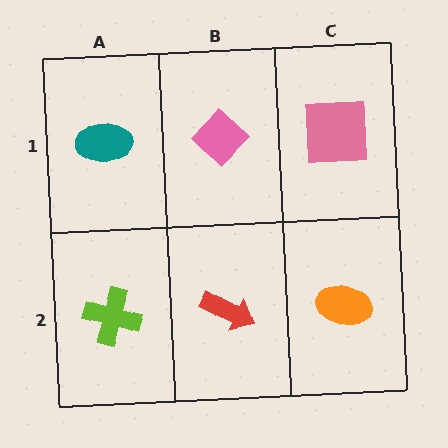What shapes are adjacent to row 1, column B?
A red arrow (row 2, column B), a teal ellipse (row 1, column A), a pink square (row 1, column C).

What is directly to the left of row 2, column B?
A lime cross.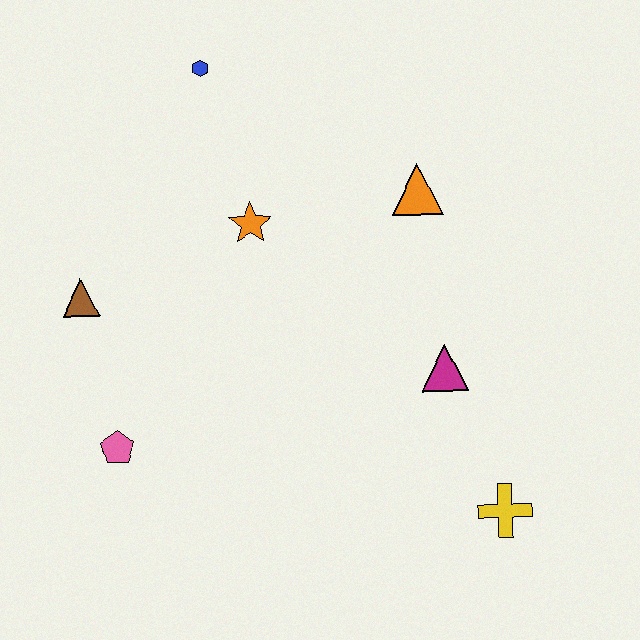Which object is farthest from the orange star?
The yellow cross is farthest from the orange star.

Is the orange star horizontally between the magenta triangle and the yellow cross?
No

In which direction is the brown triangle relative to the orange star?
The brown triangle is to the left of the orange star.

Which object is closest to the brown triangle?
The pink pentagon is closest to the brown triangle.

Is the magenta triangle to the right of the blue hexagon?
Yes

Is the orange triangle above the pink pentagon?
Yes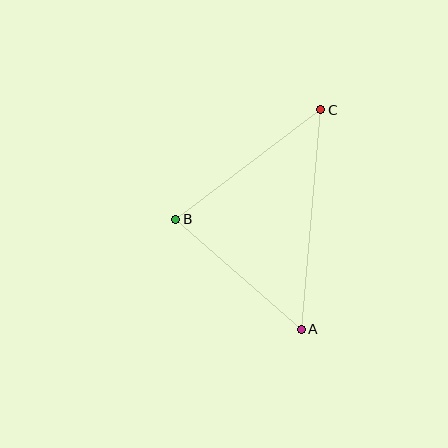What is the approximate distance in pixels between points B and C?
The distance between B and C is approximately 182 pixels.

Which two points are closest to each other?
Points A and B are closest to each other.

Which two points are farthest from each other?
Points A and C are farthest from each other.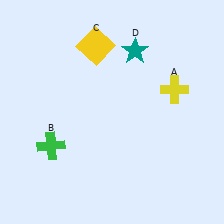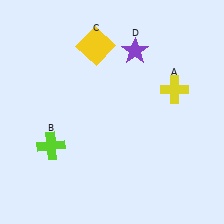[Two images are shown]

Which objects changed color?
B changed from green to lime. D changed from teal to purple.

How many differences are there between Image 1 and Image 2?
There are 2 differences between the two images.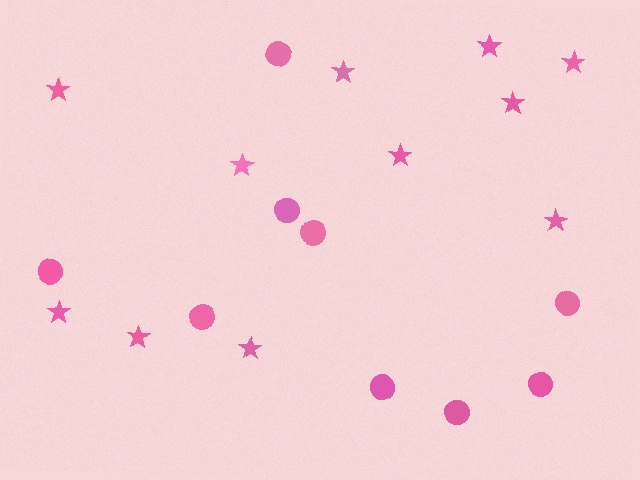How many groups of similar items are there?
There are 2 groups: one group of circles (9) and one group of stars (11).